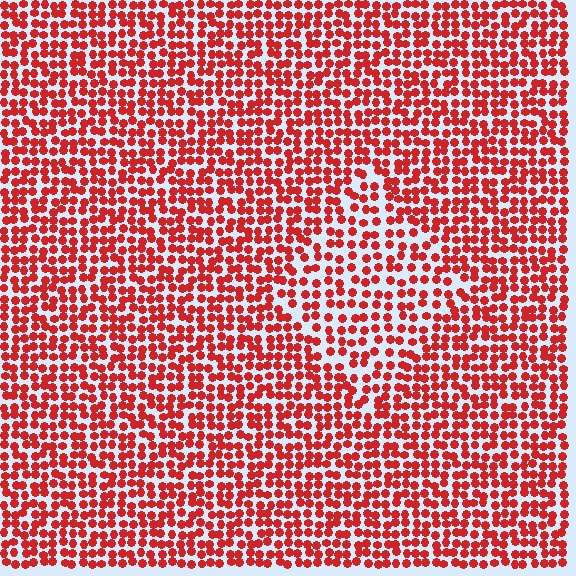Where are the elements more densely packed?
The elements are more densely packed outside the diamond boundary.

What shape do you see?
I see a diamond.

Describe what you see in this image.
The image contains small red elements arranged at two different densities. A diamond-shaped region is visible where the elements are less densely packed than the surrounding area.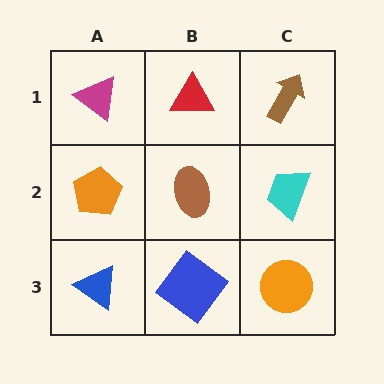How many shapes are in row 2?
3 shapes.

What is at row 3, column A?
A blue triangle.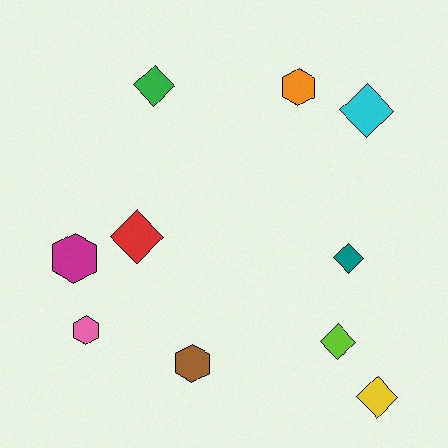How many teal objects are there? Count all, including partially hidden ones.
There is 1 teal object.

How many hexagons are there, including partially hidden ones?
There are 4 hexagons.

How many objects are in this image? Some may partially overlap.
There are 10 objects.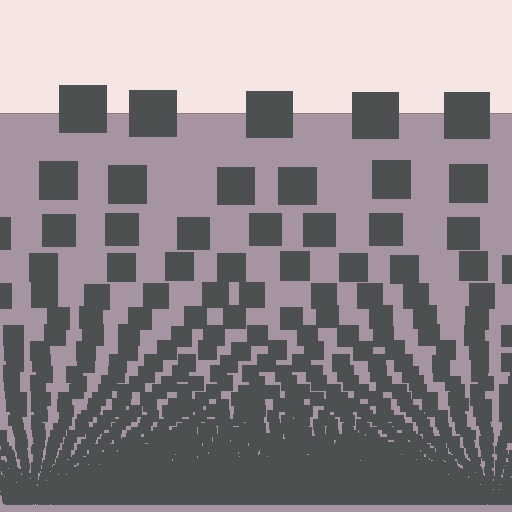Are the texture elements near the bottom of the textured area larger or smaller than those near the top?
Smaller. The gradient is inverted — elements near the bottom are smaller and denser.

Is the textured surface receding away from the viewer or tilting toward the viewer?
The surface appears to tilt toward the viewer. Texture elements get larger and sparser toward the top.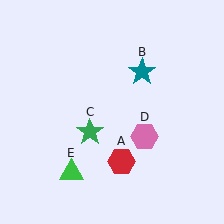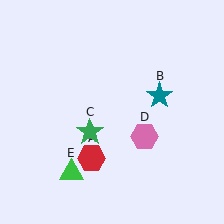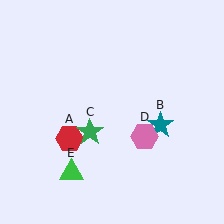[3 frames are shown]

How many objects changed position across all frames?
2 objects changed position: red hexagon (object A), teal star (object B).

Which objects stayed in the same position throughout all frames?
Green star (object C) and pink hexagon (object D) and green triangle (object E) remained stationary.